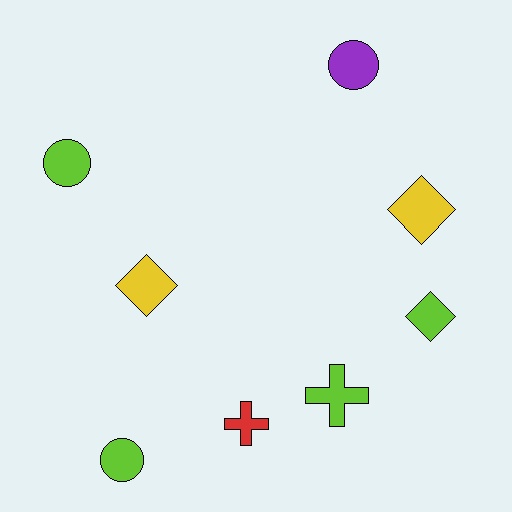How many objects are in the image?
There are 8 objects.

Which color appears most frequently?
Lime, with 4 objects.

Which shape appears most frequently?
Circle, with 3 objects.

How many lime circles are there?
There are 2 lime circles.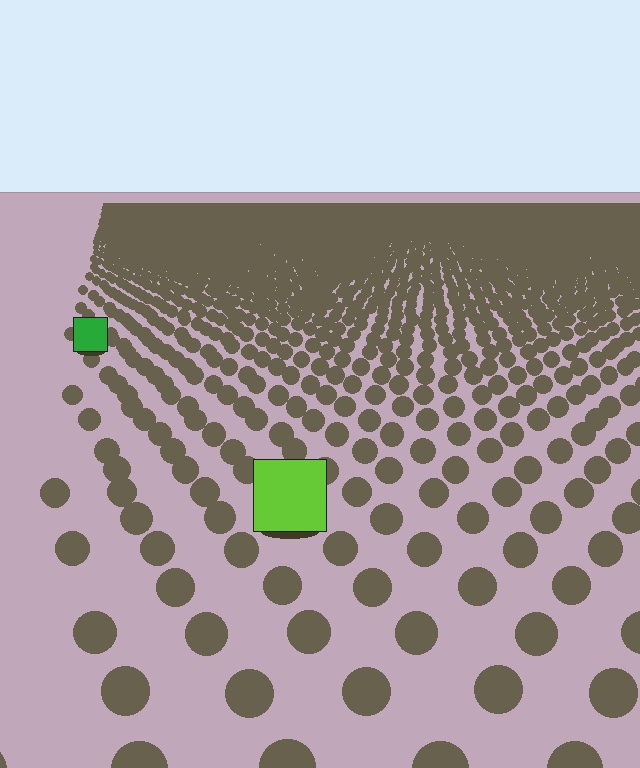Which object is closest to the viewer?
The lime square is closest. The texture marks near it are larger and more spread out.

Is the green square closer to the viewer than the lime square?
No. The lime square is closer — you can tell from the texture gradient: the ground texture is coarser near it.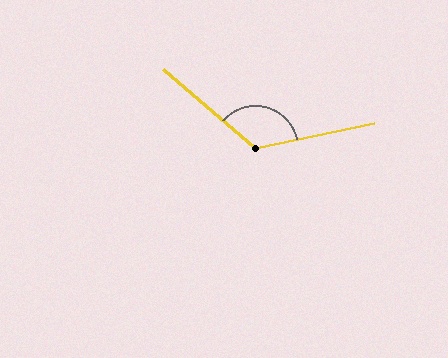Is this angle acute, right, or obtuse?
It is obtuse.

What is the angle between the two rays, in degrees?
Approximately 128 degrees.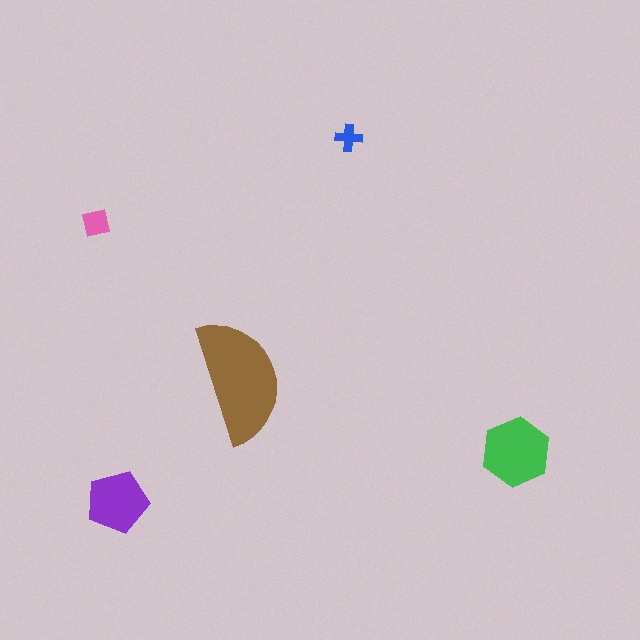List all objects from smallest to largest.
The blue cross, the pink square, the purple pentagon, the green hexagon, the brown semicircle.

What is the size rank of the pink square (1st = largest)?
4th.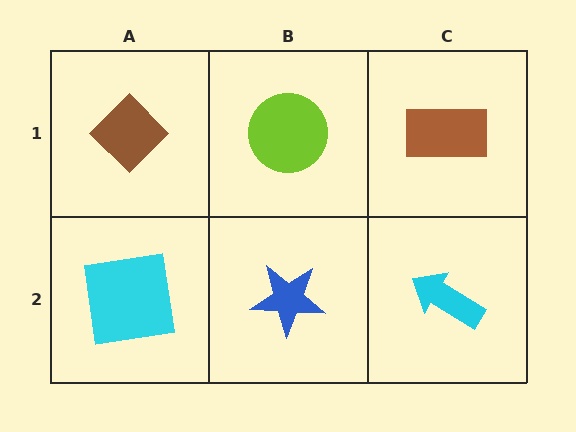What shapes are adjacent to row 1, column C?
A cyan arrow (row 2, column C), a lime circle (row 1, column B).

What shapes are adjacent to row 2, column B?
A lime circle (row 1, column B), a cyan square (row 2, column A), a cyan arrow (row 2, column C).